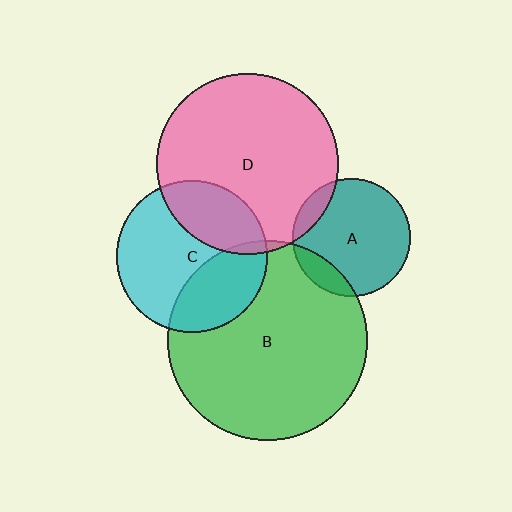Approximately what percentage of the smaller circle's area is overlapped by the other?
Approximately 10%.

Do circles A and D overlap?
Yes.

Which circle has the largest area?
Circle B (green).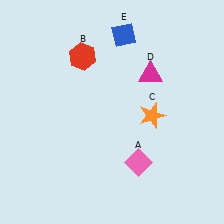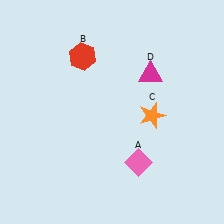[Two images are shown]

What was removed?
The blue diamond (E) was removed in Image 2.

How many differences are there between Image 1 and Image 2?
There is 1 difference between the two images.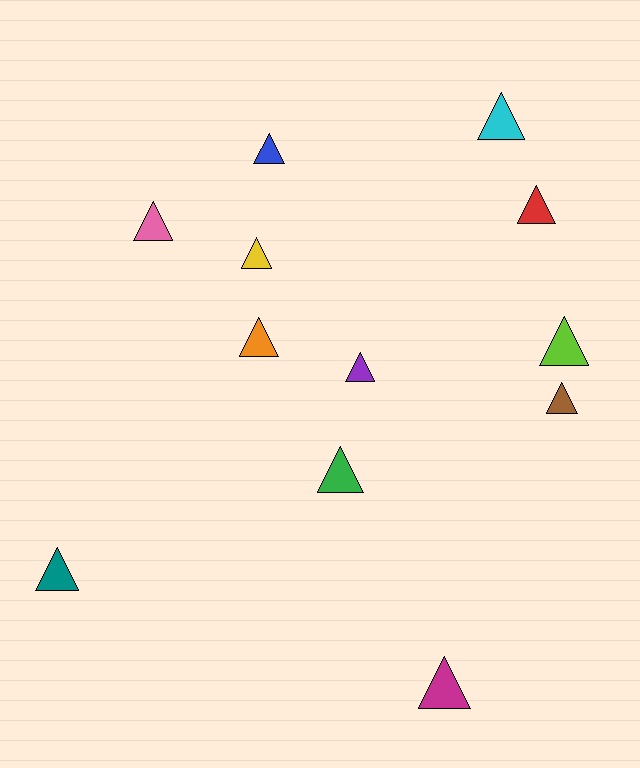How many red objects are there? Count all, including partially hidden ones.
There is 1 red object.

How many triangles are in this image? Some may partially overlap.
There are 12 triangles.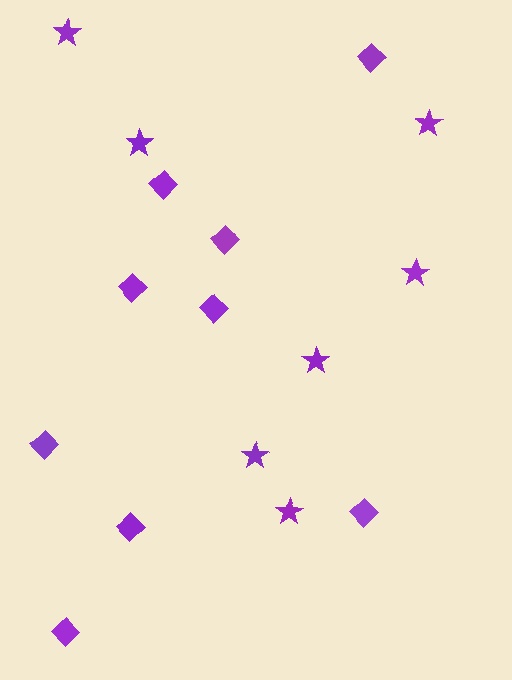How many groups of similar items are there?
There are 2 groups: one group of diamonds (9) and one group of stars (7).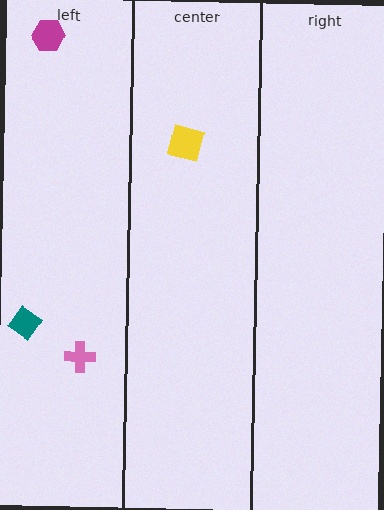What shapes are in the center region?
The yellow square.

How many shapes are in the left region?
3.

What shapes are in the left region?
The magenta hexagon, the teal diamond, the pink cross.